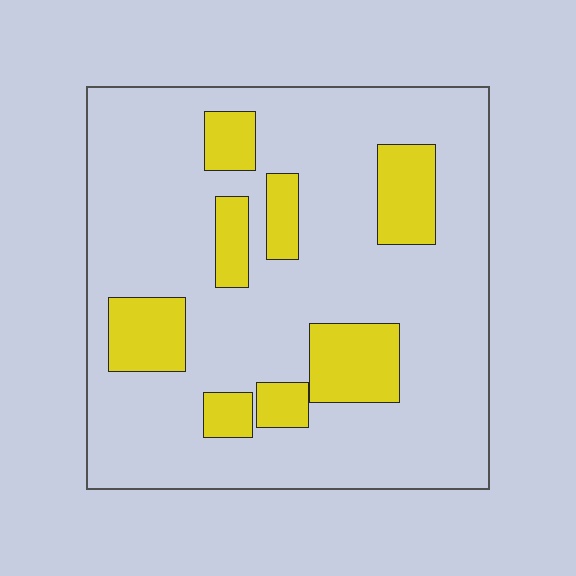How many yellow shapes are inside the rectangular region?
8.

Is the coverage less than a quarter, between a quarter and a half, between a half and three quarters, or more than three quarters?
Less than a quarter.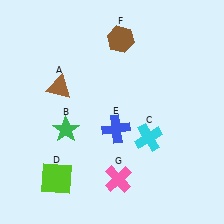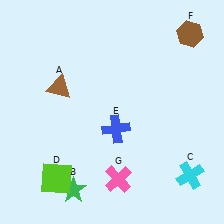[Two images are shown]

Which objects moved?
The objects that moved are: the green star (B), the cyan cross (C), the brown hexagon (F).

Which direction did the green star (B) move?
The green star (B) moved down.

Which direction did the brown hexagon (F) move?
The brown hexagon (F) moved right.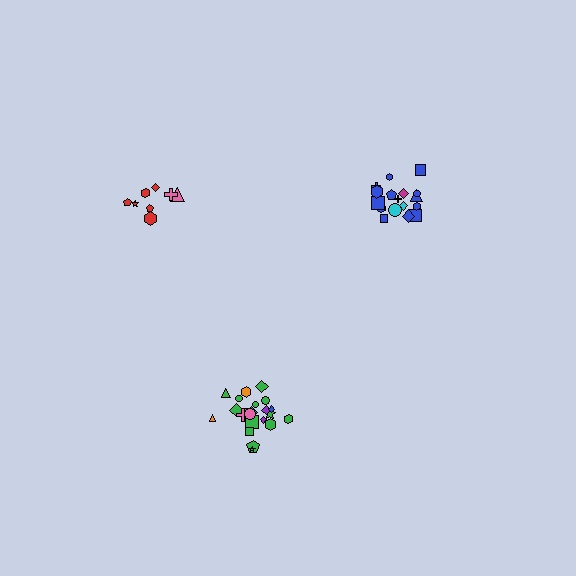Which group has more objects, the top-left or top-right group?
The top-right group.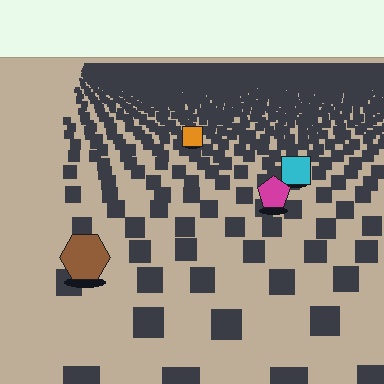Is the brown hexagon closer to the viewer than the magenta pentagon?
Yes. The brown hexagon is closer — you can tell from the texture gradient: the ground texture is coarser near it.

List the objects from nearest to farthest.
From nearest to farthest: the brown hexagon, the magenta pentagon, the cyan square, the orange square.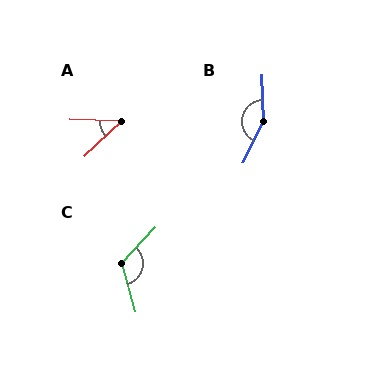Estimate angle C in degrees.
Approximately 121 degrees.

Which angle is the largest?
B, at approximately 152 degrees.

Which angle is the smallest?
A, at approximately 44 degrees.